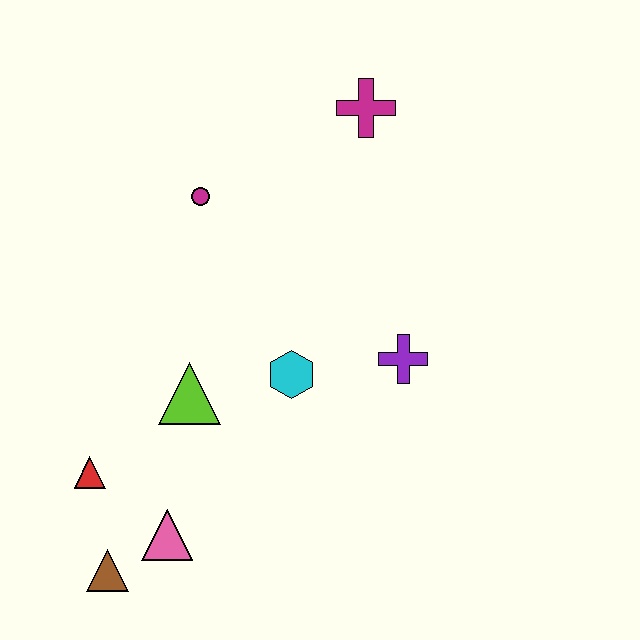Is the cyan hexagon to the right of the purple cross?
No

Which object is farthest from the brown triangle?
The magenta cross is farthest from the brown triangle.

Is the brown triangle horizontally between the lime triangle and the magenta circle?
No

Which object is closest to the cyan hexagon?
The lime triangle is closest to the cyan hexagon.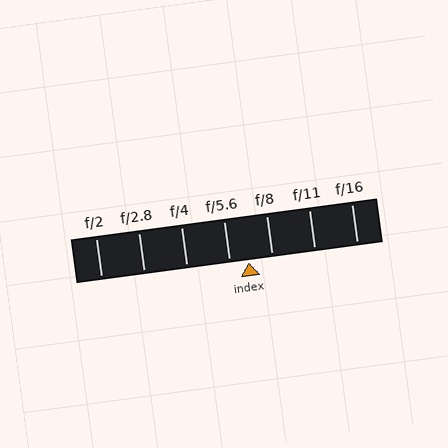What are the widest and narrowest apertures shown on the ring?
The widest aperture shown is f/2 and the narrowest is f/16.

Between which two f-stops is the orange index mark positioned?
The index mark is between f/5.6 and f/8.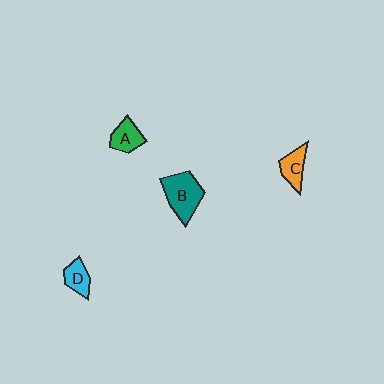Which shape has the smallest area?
Shape D (cyan).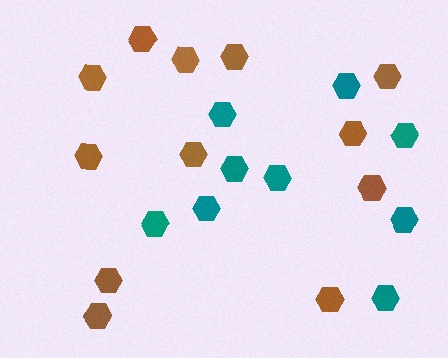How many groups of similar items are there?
There are 2 groups: one group of teal hexagons (9) and one group of brown hexagons (12).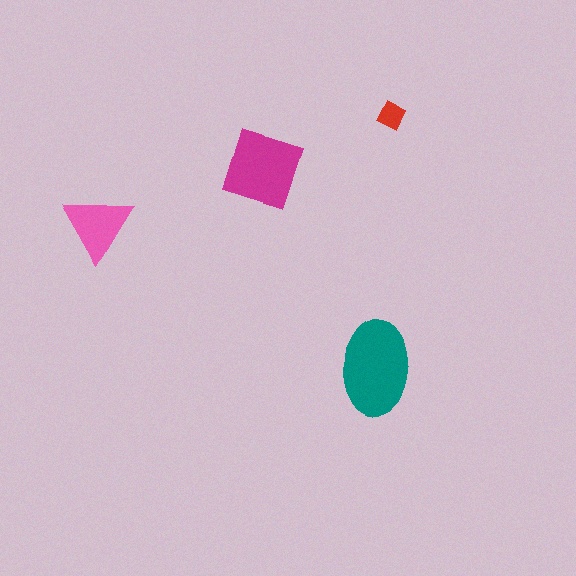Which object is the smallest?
The red diamond.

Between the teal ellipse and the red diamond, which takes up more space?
The teal ellipse.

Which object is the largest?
The teal ellipse.